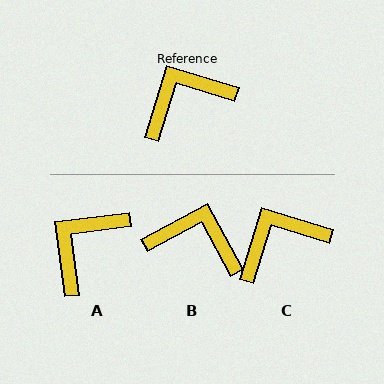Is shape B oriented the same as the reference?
No, it is off by about 45 degrees.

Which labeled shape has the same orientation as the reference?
C.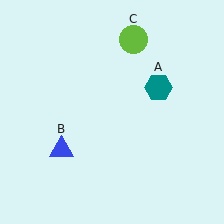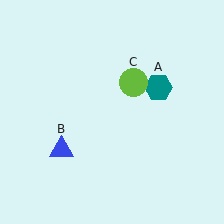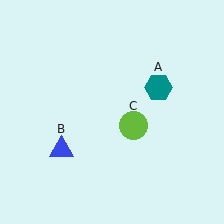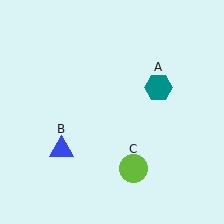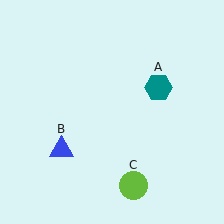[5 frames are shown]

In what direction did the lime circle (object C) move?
The lime circle (object C) moved down.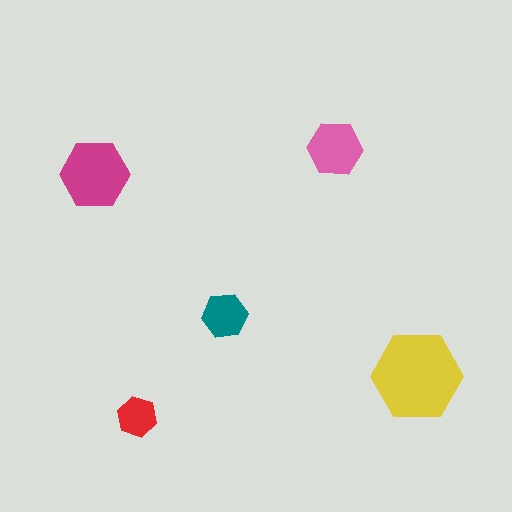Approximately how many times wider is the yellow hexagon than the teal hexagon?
About 2 times wider.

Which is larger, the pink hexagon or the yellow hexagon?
The yellow one.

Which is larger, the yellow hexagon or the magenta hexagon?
The yellow one.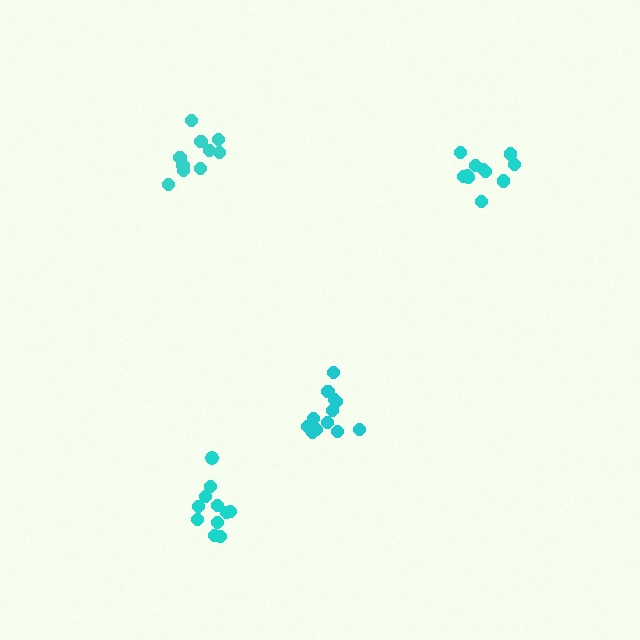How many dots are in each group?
Group 1: 12 dots, Group 2: 11 dots, Group 3: 11 dots, Group 4: 10 dots (44 total).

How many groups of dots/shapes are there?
There are 4 groups.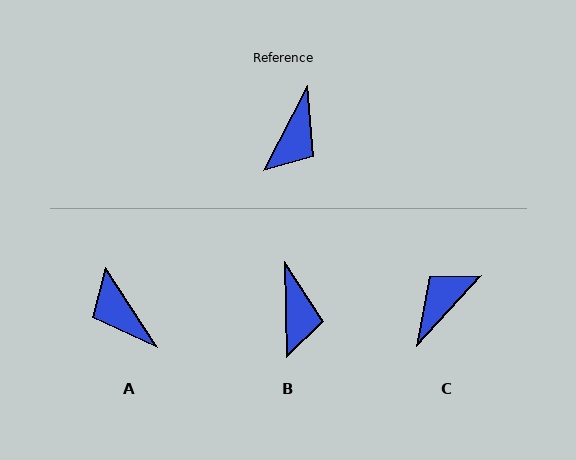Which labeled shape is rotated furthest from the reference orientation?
C, about 166 degrees away.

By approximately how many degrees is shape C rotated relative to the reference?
Approximately 166 degrees counter-clockwise.